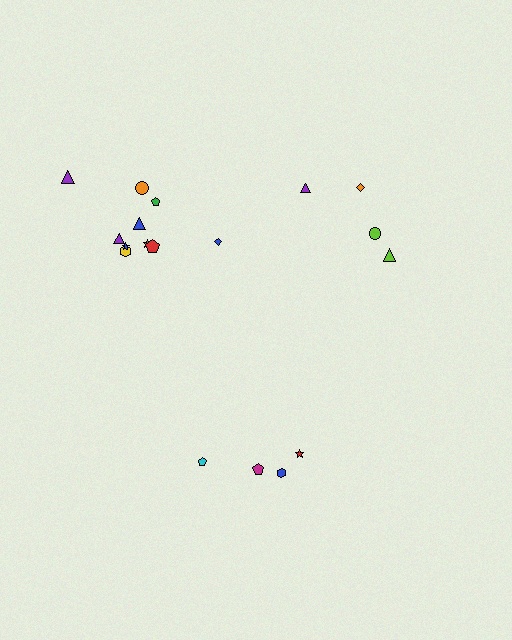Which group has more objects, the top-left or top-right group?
The top-left group.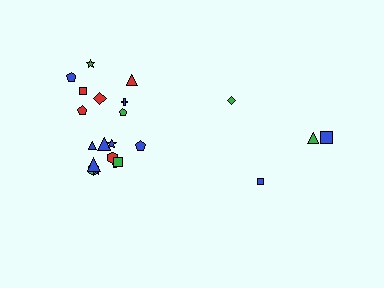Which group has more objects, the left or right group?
The left group.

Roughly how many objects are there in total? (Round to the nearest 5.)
Roughly 20 objects in total.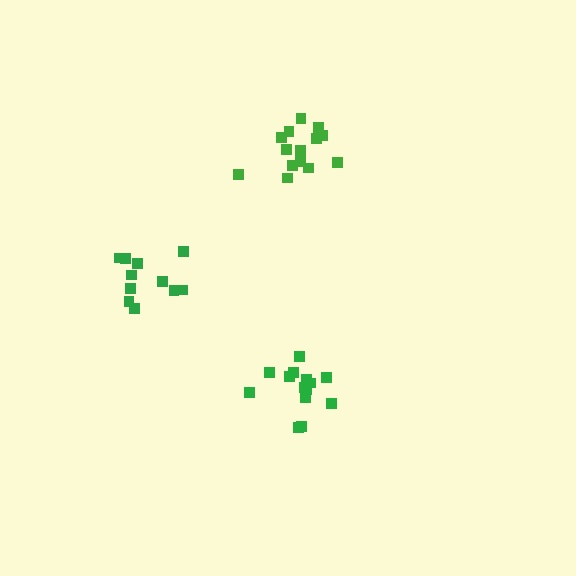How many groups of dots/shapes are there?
There are 3 groups.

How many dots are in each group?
Group 1: 11 dots, Group 2: 14 dots, Group 3: 14 dots (39 total).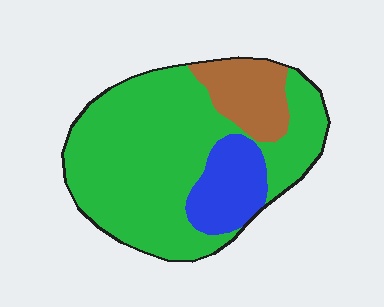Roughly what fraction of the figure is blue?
Blue takes up less than a quarter of the figure.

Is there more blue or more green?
Green.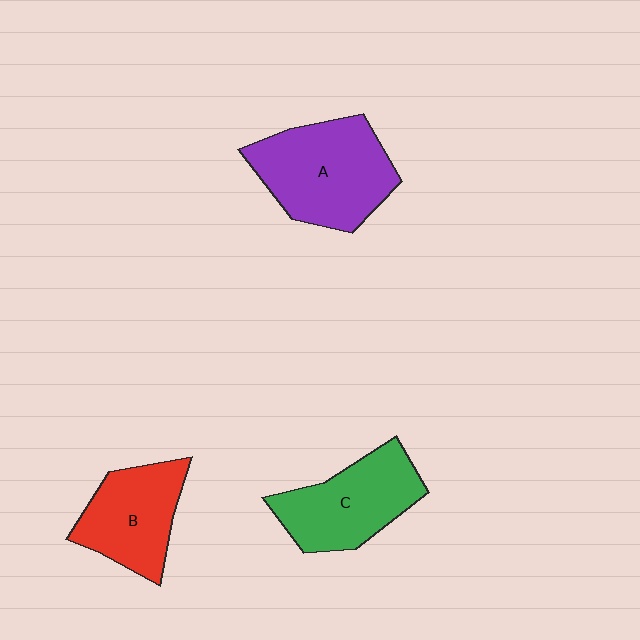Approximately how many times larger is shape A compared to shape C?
Approximately 1.2 times.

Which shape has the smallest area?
Shape B (red).